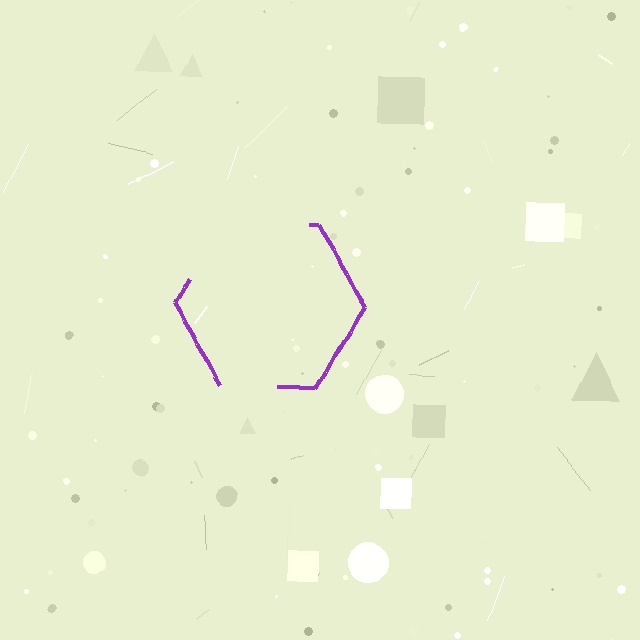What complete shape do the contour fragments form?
The contour fragments form a hexagon.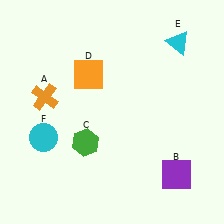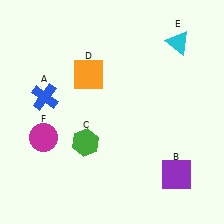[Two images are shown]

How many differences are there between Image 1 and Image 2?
There are 2 differences between the two images.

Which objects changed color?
A changed from orange to blue. F changed from cyan to magenta.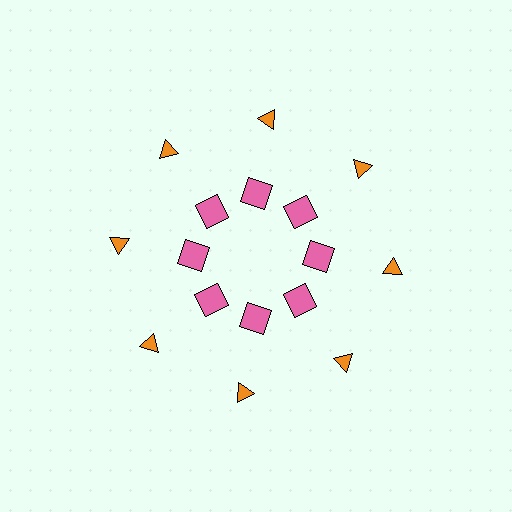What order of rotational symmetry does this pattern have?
This pattern has 8-fold rotational symmetry.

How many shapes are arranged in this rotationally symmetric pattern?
There are 16 shapes, arranged in 8 groups of 2.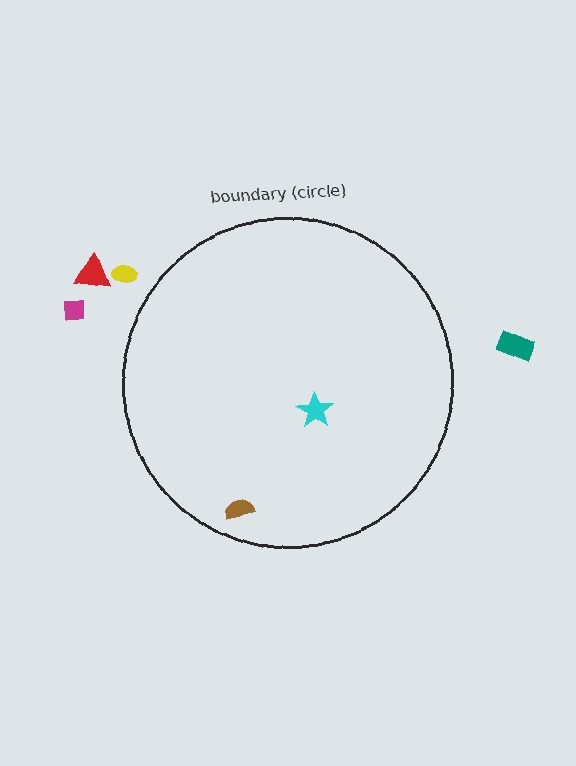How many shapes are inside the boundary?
2 inside, 4 outside.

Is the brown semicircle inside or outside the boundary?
Inside.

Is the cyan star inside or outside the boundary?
Inside.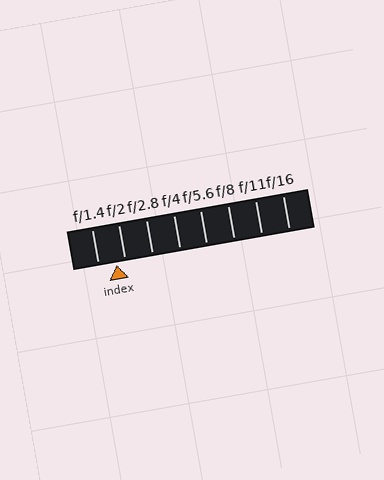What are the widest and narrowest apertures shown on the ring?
The widest aperture shown is f/1.4 and the narrowest is f/16.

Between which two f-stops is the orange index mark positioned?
The index mark is between f/1.4 and f/2.